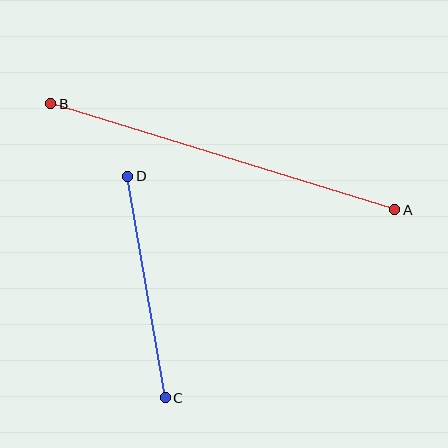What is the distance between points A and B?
The distance is approximately 360 pixels.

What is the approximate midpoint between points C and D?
The midpoint is at approximately (147, 287) pixels.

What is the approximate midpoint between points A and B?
The midpoint is at approximately (223, 157) pixels.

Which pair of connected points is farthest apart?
Points A and B are farthest apart.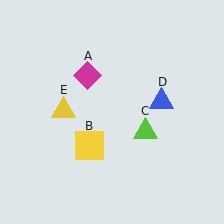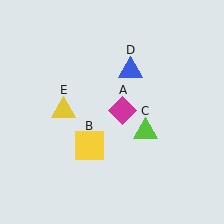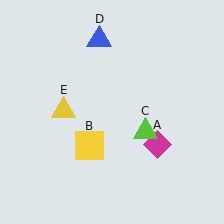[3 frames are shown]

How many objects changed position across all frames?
2 objects changed position: magenta diamond (object A), blue triangle (object D).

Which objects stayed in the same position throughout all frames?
Yellow square (object B) and lime triangle (object C) and yellow triangle (object E) remained stationary.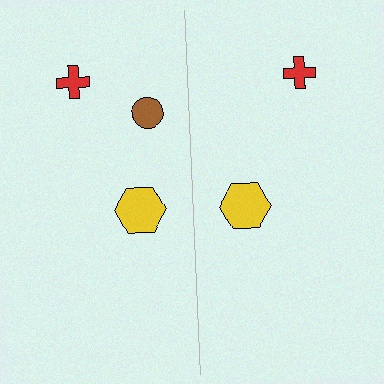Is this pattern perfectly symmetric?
No, the pattern is not perfectly symmetric. A brown circle is missing from the right side.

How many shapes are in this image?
There are 5 shapes in this image.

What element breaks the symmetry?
A brown circle is missing from the right side.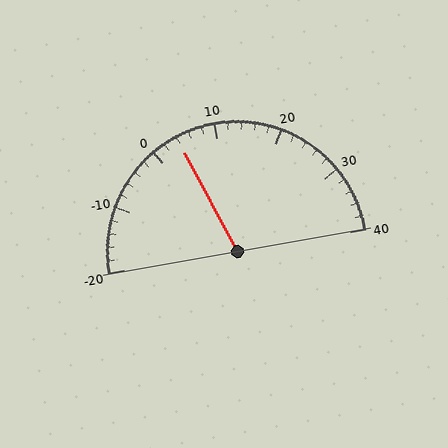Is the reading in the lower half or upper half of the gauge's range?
The reading is in the lower half of the range (-20 to 40).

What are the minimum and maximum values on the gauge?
The gauge ranges from -20 to 40.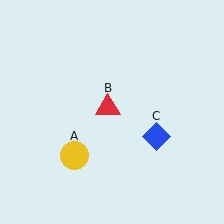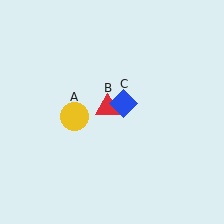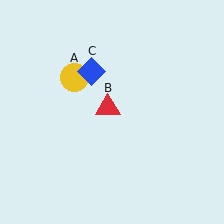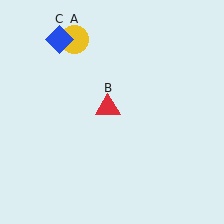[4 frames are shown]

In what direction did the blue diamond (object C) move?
The blue diamond (object C) moved up and to the left.